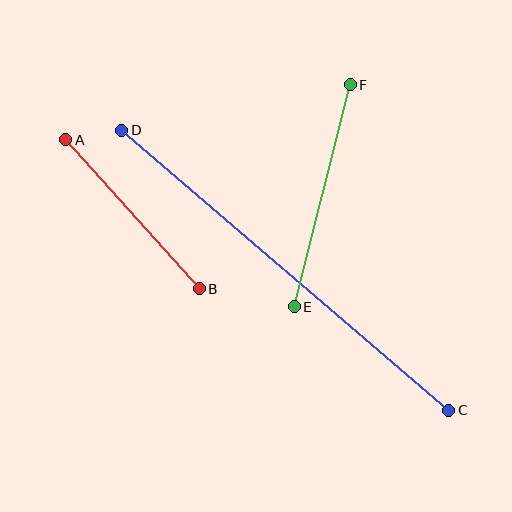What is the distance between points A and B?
The distance is approximately 200 pixels.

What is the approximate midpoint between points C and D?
The midpoint is at approximately (285, 270) pixels.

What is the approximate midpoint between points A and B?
The midpoint is at approximately (133, 214) pixels.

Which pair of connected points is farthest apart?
Points C and D are farthest apart.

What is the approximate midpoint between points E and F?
The midpoint is at approximately (322, 196) pixels.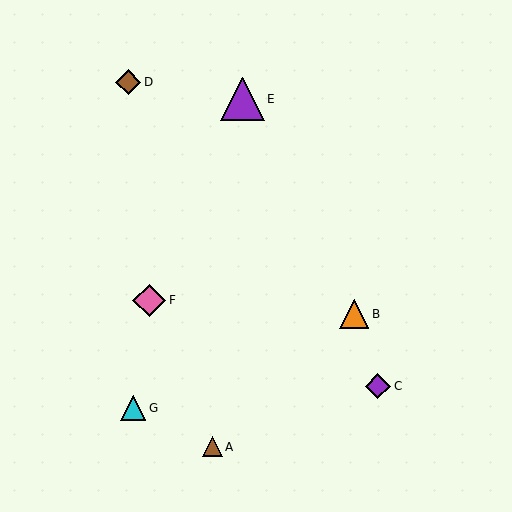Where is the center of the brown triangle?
The center of the brown triangle is at (212, 447).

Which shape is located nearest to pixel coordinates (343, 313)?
The orange triangle (labeled B) at (354, 314) is nearest to that location.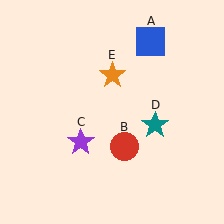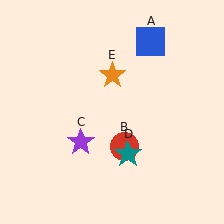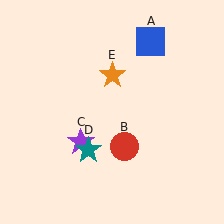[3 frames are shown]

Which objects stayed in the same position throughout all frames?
Blue square (object A) and red circle (object B) and purple star (object C) and orange star (object E) remained stationary.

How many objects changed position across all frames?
1 object changed position: teal star (object D).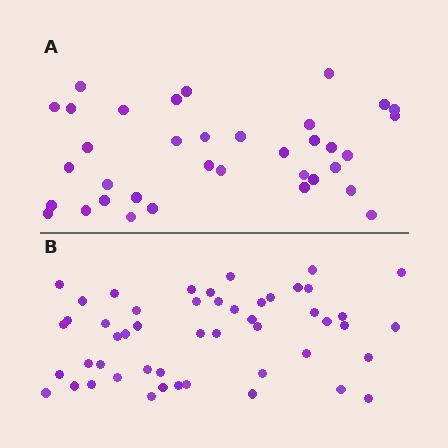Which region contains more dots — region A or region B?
Region B (the bottom region) has more dots.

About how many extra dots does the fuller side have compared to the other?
Region B has approximately 15 more dots than region A.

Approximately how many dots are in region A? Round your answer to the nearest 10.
About 40 dots. (The exact count is 36, which rounds to 40.)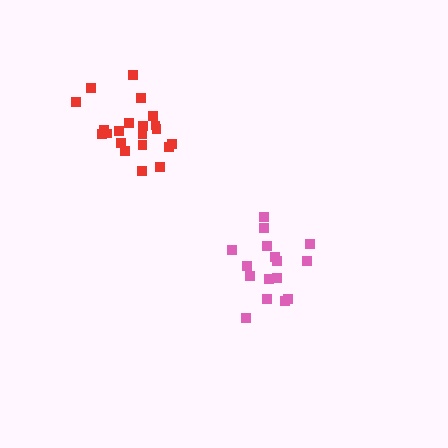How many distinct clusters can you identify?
There are 2 distinct clusters.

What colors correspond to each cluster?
The clusters are colored: red, pink.